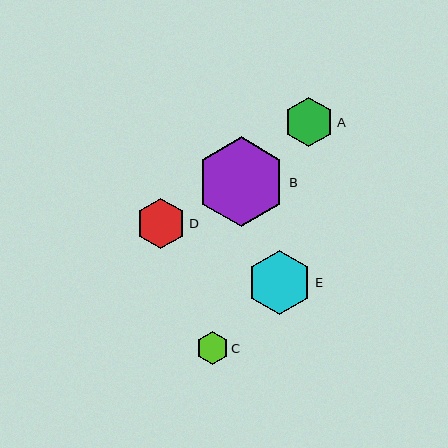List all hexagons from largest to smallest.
From largest to smallest: B, E, D, A, C.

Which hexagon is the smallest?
Hexagon C is the smallest with a size of approximately 32 pixels.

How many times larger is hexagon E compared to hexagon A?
Hexagon E is approximately 1.3 times the size of hexagon A.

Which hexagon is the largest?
Hexagon B is the largest with a size of approximately 90 pixels.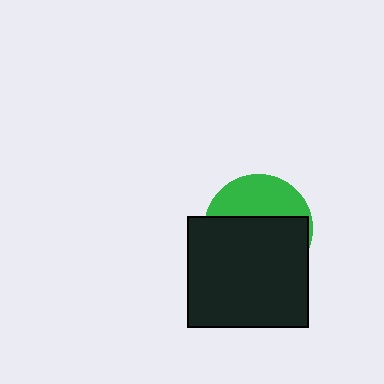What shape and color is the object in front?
The object in front is a black rectangle.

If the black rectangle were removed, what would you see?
You would see the complete green circle.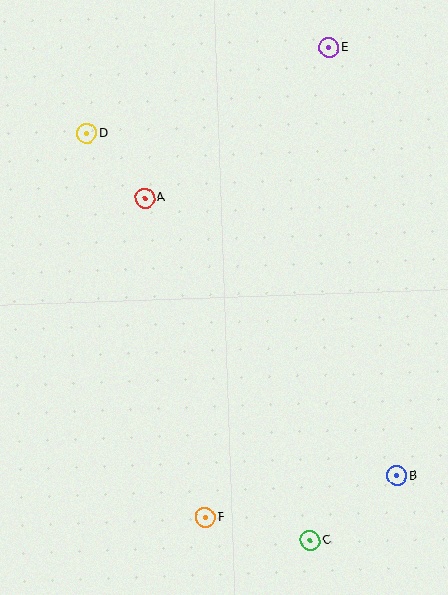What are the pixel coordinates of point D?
Point D is at (87, 133).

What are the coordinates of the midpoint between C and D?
The midpoint between C and D is at (199, 337).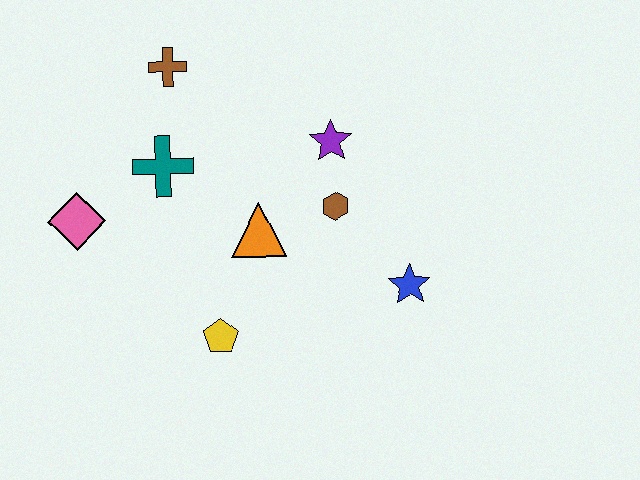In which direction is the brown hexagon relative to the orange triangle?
The brown hexagon is to the right of the orange triangle.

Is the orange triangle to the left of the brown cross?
No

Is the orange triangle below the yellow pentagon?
No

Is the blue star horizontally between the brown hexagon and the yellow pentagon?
No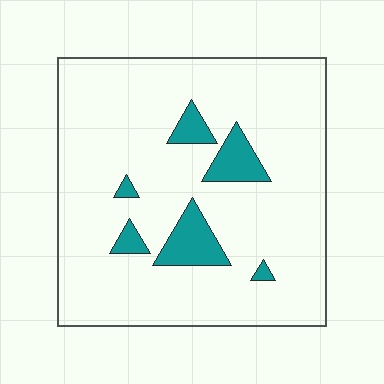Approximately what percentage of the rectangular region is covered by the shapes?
Approximately 10%.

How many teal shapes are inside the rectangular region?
6.